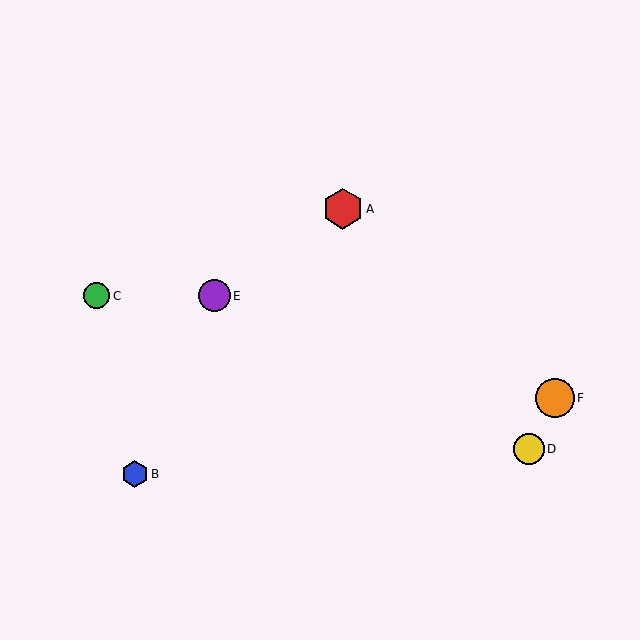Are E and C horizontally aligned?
Yes, both are at y≈296.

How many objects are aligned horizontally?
2 objects (C, E) are aligned horizontally.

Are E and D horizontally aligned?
No, E is at y≈296 and D is at y≈449.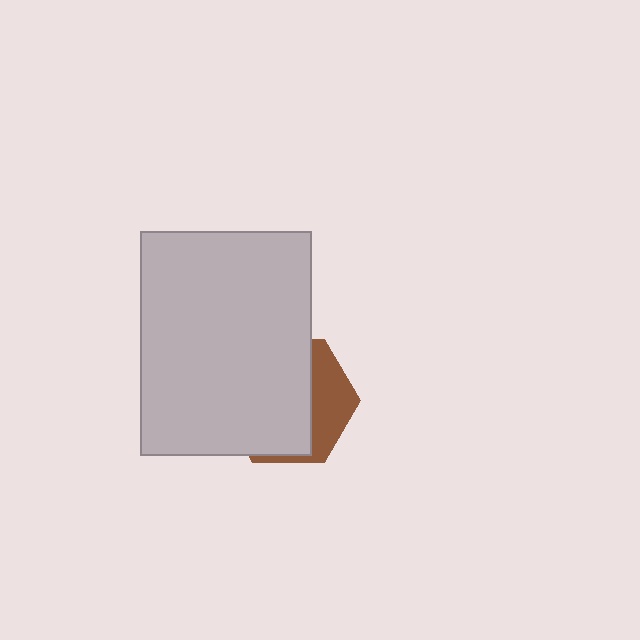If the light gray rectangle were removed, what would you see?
You would see the complete brown hexagon.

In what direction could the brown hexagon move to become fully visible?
The brown hexagon could move right. That would shift it out from behind the light gray rectangle entirely.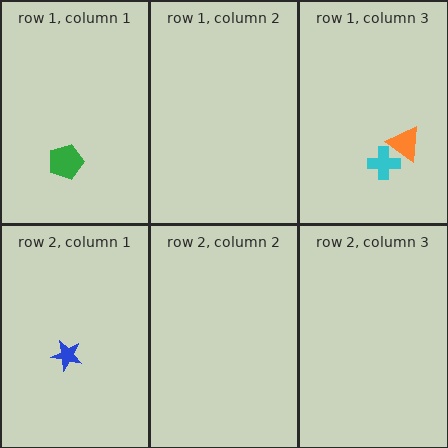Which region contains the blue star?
The row 2, column 1 region.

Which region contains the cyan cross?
The row 1, column 3 region.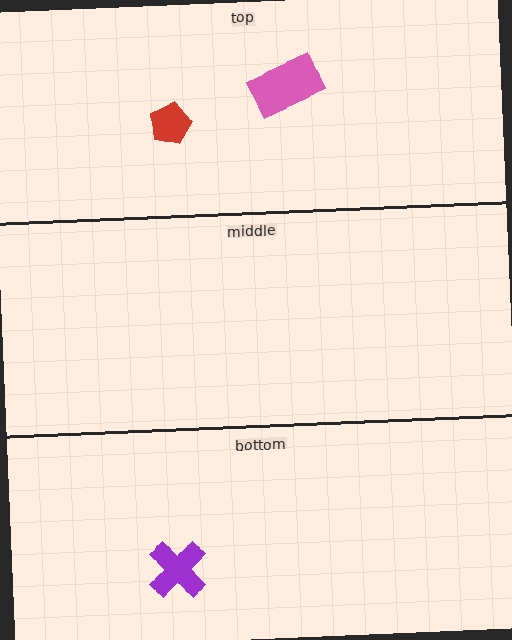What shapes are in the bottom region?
The purple cross.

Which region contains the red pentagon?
The top region.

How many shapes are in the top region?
2.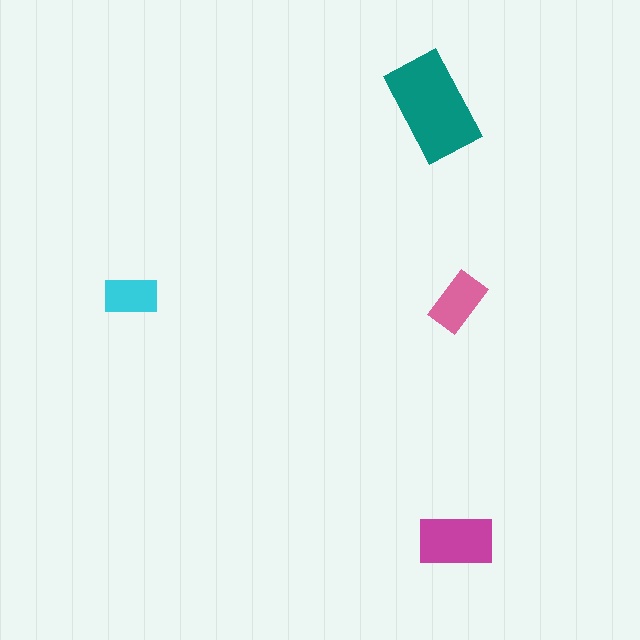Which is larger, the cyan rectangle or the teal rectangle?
The teal one.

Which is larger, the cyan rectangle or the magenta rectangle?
The magenta one.